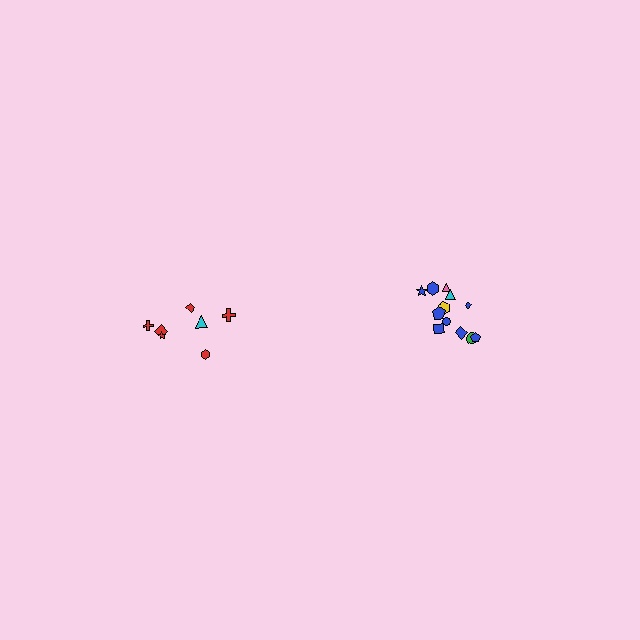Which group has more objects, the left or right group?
The right group.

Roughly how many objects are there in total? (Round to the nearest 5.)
Roughly 20 objects in total.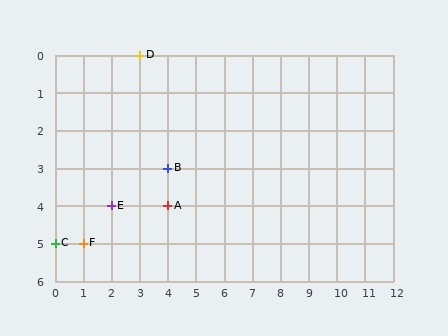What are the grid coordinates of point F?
Point F is at grid coordinates (1, 5).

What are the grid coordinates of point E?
Point E is at grid coordinates (2, 4).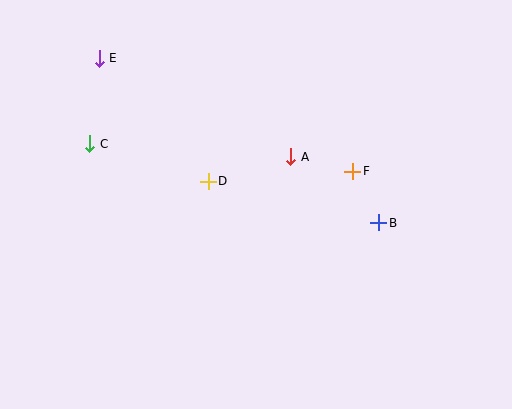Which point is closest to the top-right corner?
Point F is closest to the top-right corner.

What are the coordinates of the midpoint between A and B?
The midpoint between A and B is at (335, 190).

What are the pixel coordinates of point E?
Point E is at (99, 58).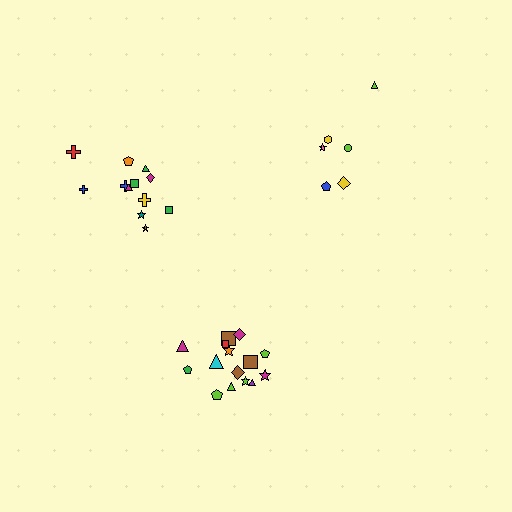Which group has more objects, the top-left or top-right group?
The top-left group.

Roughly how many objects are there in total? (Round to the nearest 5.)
Roughly 35 objects in total.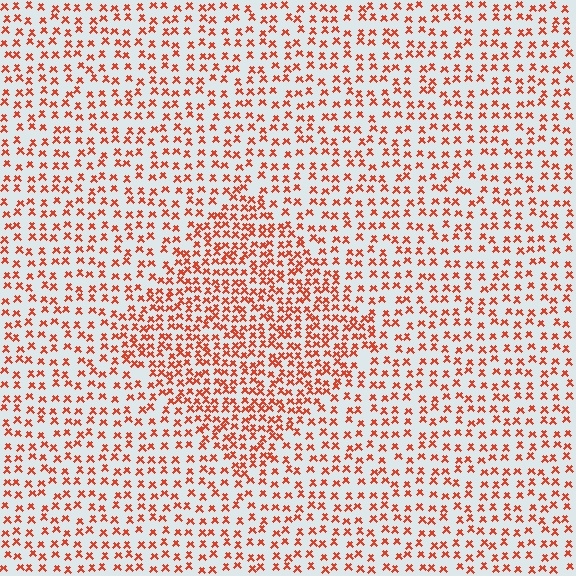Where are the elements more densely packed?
The elements are more densely packed inside the diamond boundary.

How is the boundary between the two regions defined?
The boundary is defined by a change in element density (approximately 1.8x ratio). All elements are the same color, size, and shape.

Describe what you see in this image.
The image contains small red elements arranged at two different densities. A diamond-shaped region is visible where the elements are more densely packed than the surrounding area.